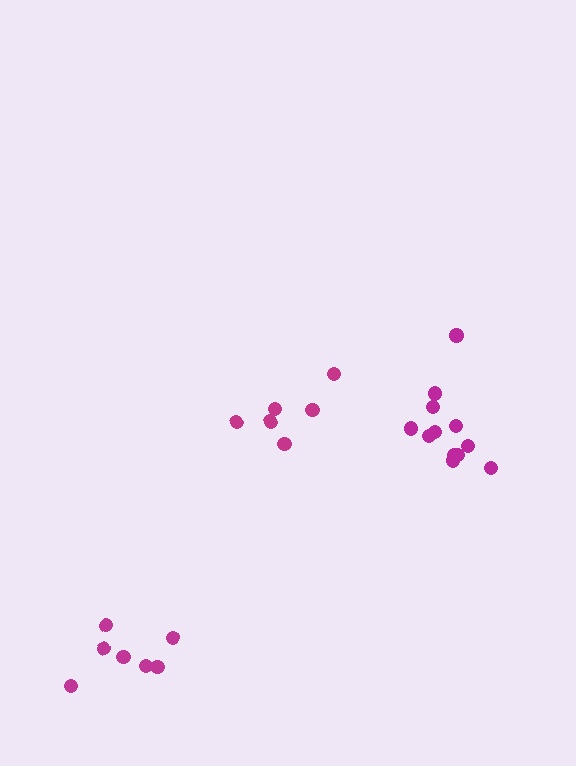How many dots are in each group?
Group 1: 12 dots, Group 2: 6 dots, Group 3: 7 dots (25 total).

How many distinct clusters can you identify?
There are 3 distinct clusters.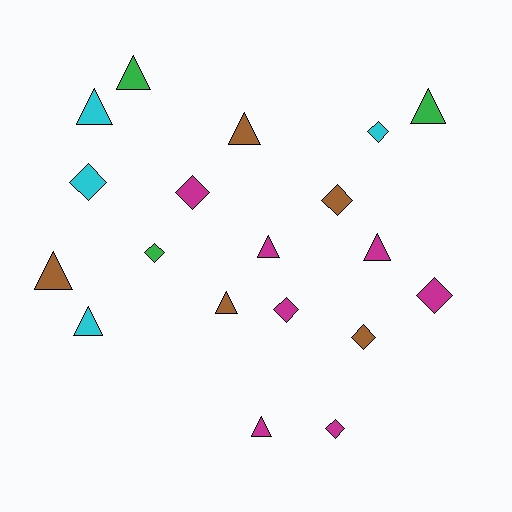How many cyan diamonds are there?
There are 2 cyan diamonds.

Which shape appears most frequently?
Triangle, with 10 objects.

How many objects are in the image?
There are 19 objects.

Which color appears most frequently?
Magenta, with 7 objects.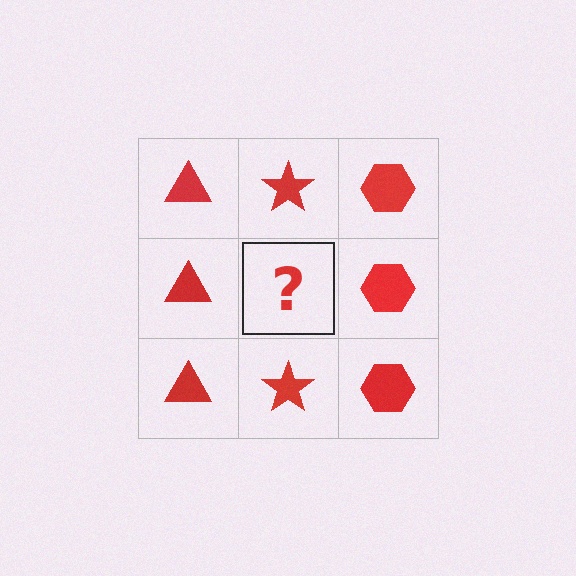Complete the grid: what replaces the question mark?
The question mark should be replaced with a red star.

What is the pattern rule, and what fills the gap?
The rule is that each column has a consistent shape. The gap should be filled with a red star.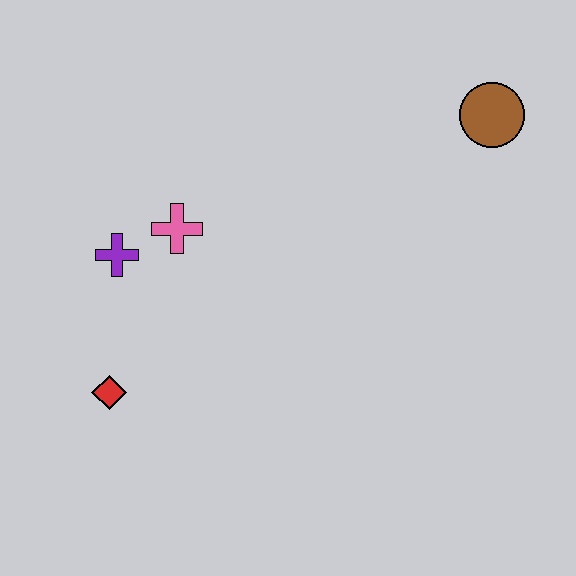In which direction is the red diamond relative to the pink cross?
The red diamond is below the pink cross.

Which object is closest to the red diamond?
The purple cross is closest to the red diamond.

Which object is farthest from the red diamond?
The brown circle is farthest from the red diamond.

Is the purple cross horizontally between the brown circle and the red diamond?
Yes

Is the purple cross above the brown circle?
No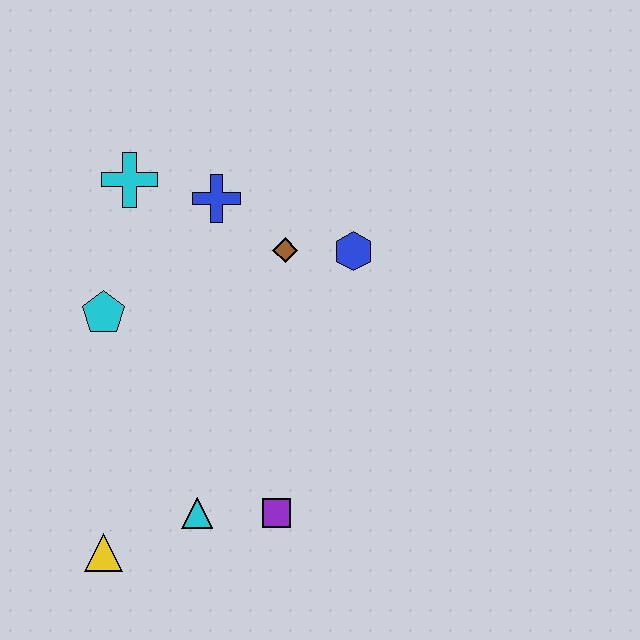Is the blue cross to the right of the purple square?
No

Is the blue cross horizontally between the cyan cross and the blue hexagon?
Yes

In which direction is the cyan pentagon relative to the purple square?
The cyan pentagon is above the purple square.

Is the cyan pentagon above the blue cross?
No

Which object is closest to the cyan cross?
The blue cross is closest to the cyan cross.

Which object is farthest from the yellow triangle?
The blue hexagon is farthest from the yellow triangle.